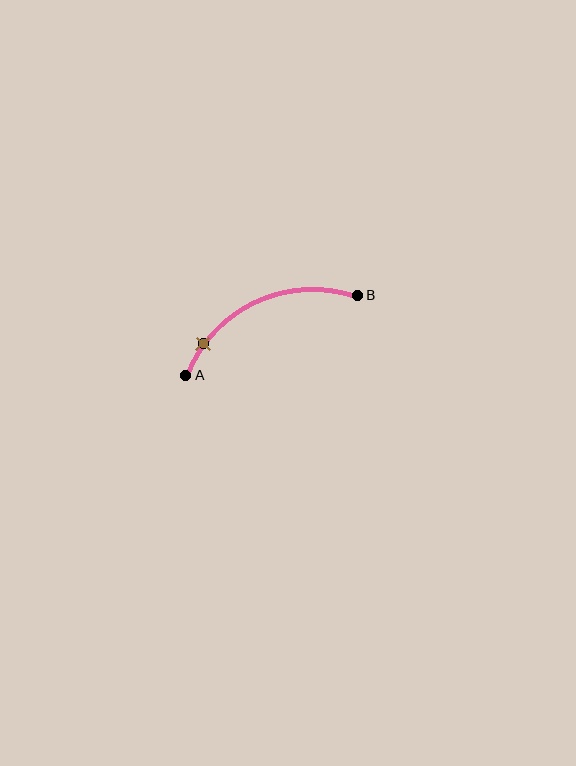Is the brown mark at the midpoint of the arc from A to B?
No. The brown mark lies on the arc but is closer to endpoint A. The arc midpoint would be at the point on the curve equidistant along the arc from both A and B.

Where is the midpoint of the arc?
The arc midpoint is the point on the curve farthest from the straight line joining A and B. It sits above that line.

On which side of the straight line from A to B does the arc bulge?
The arc bulges above the straight line connecting A and B.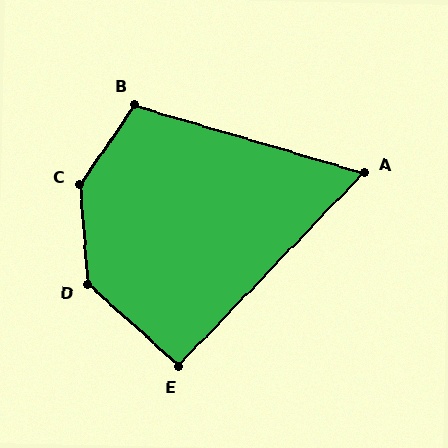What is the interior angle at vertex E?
Approximately 92 degrees (approximately right).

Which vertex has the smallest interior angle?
A, at approximately 63 degrees.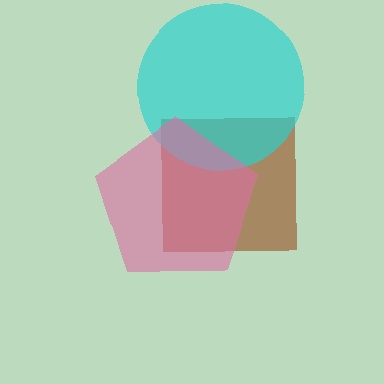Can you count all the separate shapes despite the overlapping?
Yes, there are 3 separate shapes.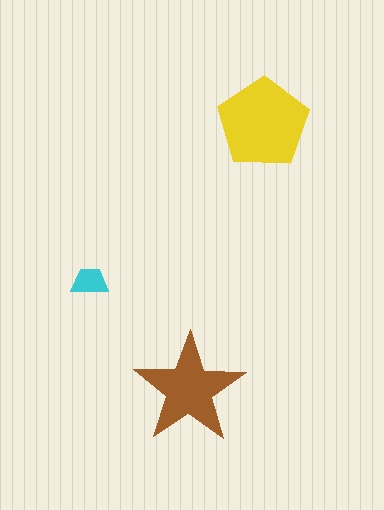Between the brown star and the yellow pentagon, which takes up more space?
The yellow pentagon.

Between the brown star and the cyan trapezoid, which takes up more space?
The brown star.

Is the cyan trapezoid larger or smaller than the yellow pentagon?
Smaller.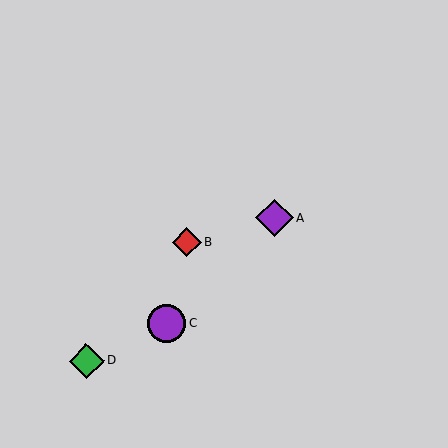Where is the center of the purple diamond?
The center of the purple diamond is at (274, 218).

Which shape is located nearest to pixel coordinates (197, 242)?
The red diamond (labeled B) at (187, 242) is nearest to that location.